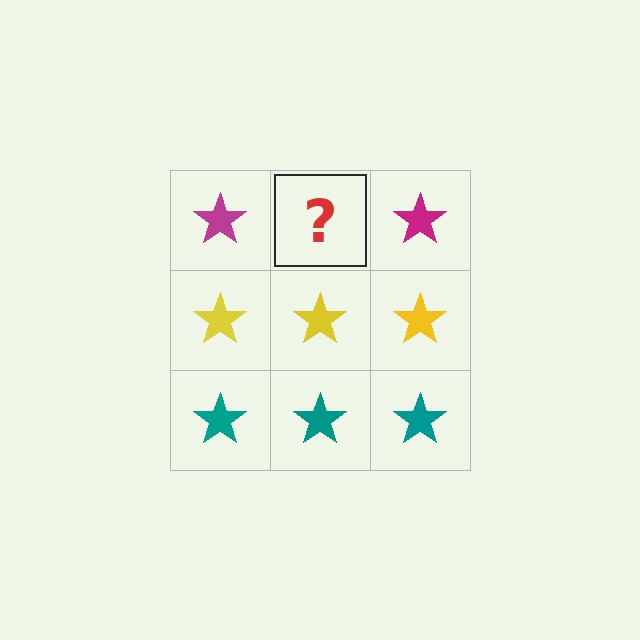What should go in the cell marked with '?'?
The missing cell should contain a magenta star.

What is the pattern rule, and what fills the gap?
The rule is that each row has a consistent color. The gap should be filled with a magenta star.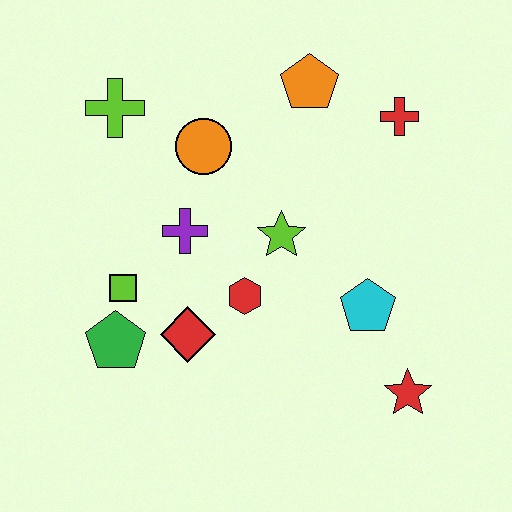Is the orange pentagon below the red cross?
No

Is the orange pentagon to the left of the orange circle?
No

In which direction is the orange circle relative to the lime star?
The orange circle is above the lime star.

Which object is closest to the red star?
The cyan pentagon is closest to the red star.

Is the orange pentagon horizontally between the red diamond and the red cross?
Yes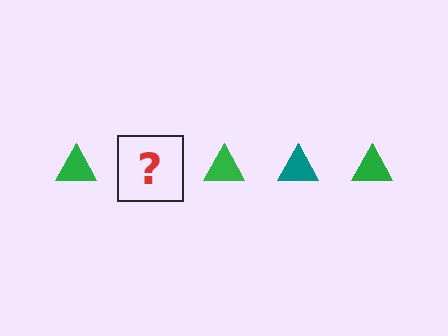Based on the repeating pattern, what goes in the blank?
The blank should be a teal triangle.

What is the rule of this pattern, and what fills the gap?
The rule is that the pattern cycles through green, teal triangles. The gap should be filled with a teal triangle.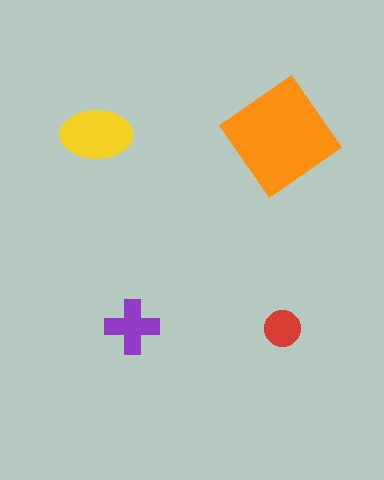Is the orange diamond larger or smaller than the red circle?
Larger.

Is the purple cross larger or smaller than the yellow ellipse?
Smaller.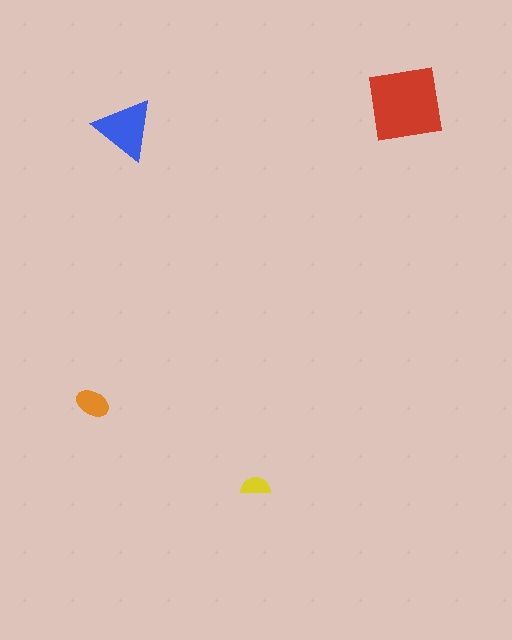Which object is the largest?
The red square.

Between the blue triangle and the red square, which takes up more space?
The red square.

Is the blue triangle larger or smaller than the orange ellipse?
Larger.